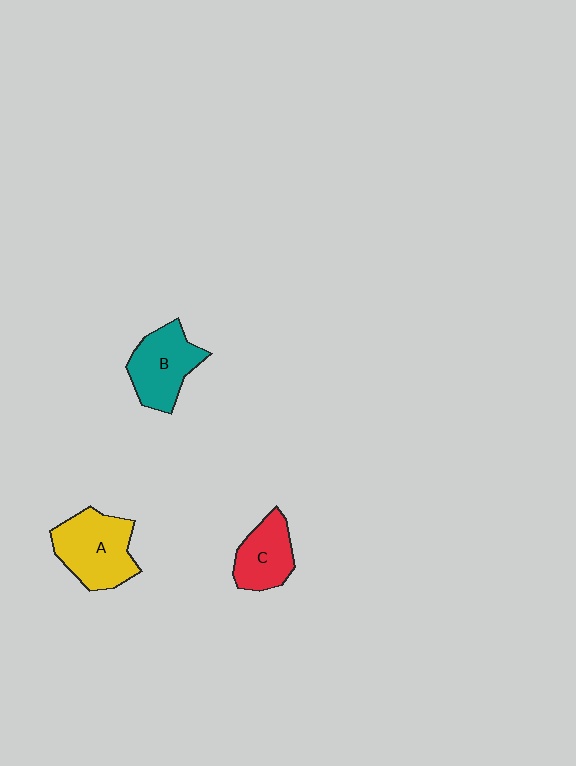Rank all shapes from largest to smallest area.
From largest to smallest: A (yellow), B (teal), C (red).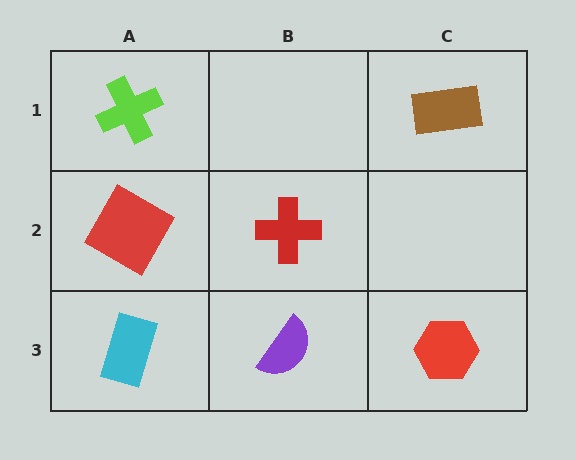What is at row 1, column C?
A brown rectangle.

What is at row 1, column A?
A lime cross.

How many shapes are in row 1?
2 shapes.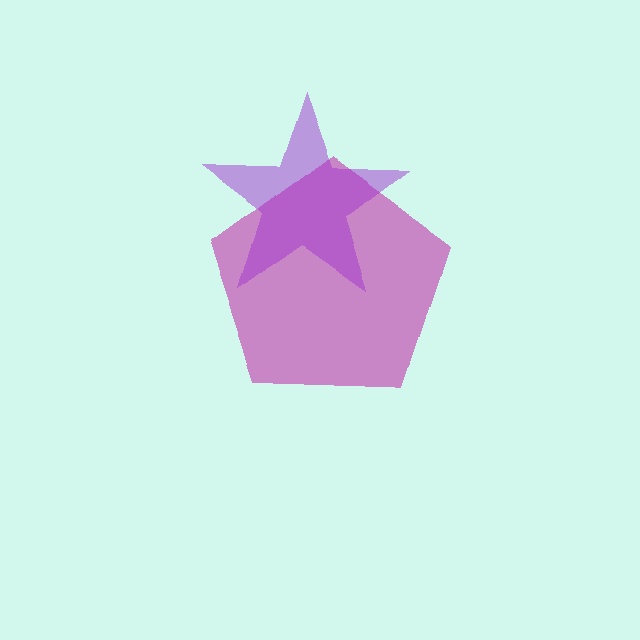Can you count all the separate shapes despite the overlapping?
Yes, there are 2 separate shapes.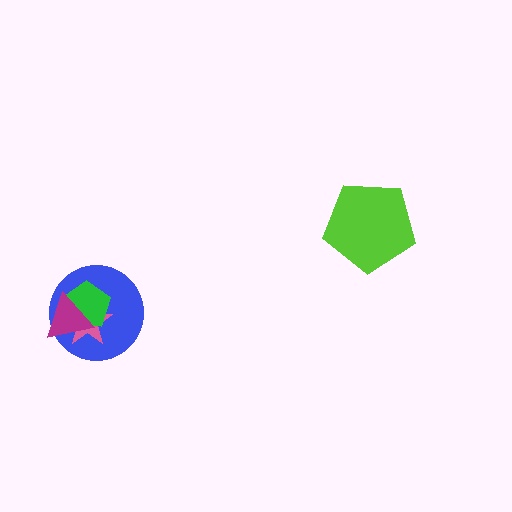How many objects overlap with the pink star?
3 objects overlap with the pink star.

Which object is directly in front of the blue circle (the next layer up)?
The pink star is directly in front of the blue circle.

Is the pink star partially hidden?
Yes, it is partially covered by another shape.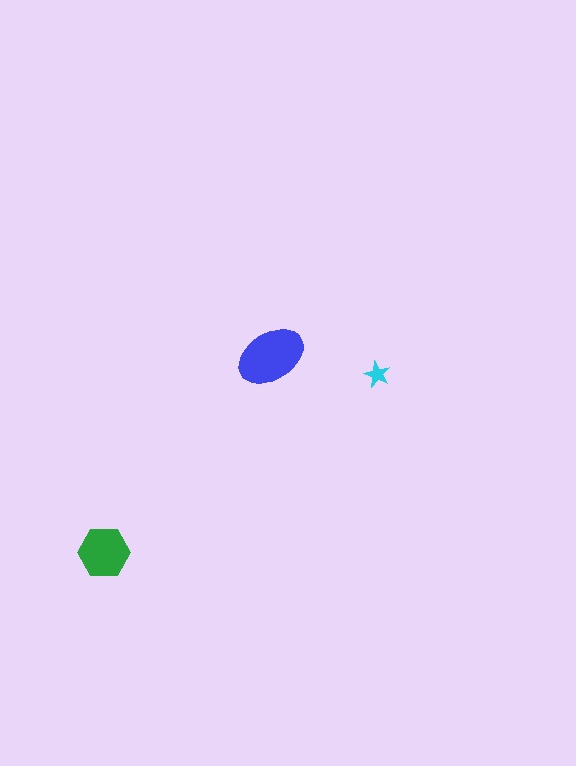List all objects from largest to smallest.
The blue ellipse, the green hexagon, the cyan star.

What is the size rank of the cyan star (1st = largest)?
3rd.